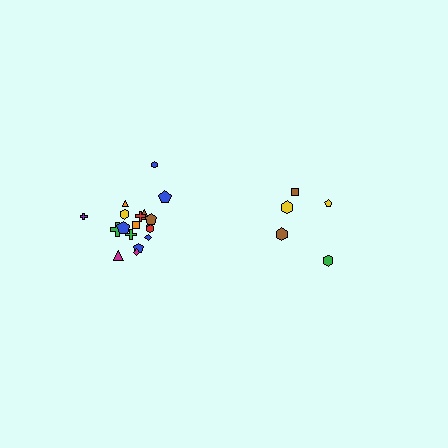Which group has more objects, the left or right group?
The left group.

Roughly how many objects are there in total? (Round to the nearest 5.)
Roughly 25 objects in total.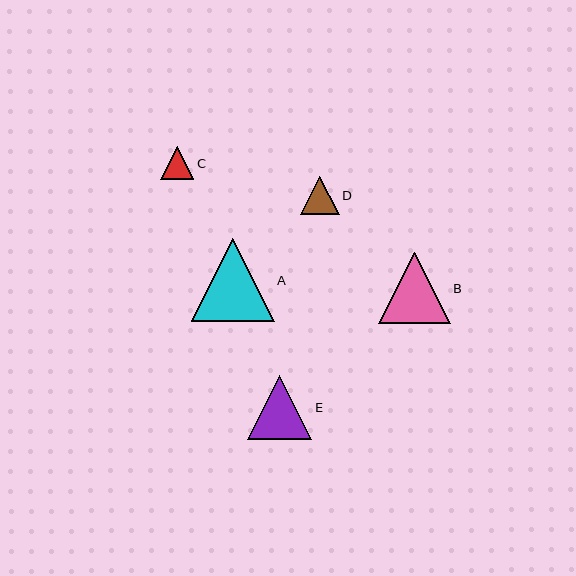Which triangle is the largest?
Triangle A is the largest with a size of approximately 83 pixels.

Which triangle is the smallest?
Triangle C is the smallest with a size of approximately 33 pixels.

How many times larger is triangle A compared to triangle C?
Triangle A is approximately 2.5 times the size of triangle C.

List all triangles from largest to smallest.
From largest to smallest: A, B, E, D, C.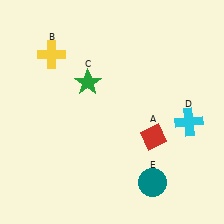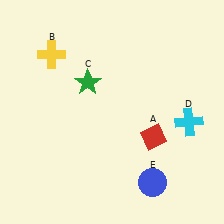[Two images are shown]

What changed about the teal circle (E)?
In Image 1, E is teal. In Image 2, it changed to blue.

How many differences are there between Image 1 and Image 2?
There is 1 difference between the two images.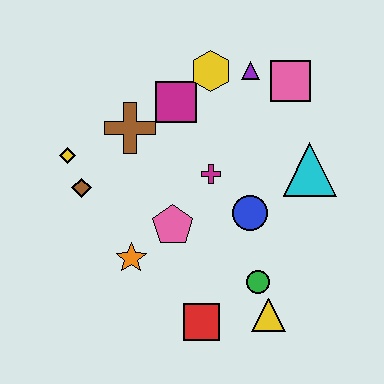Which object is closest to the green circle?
The yellow triangle is closest to the green circle.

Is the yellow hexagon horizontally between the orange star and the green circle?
Yes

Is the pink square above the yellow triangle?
Yes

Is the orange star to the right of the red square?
No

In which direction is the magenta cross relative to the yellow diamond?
The magenta cross is to the right of the yellow diamond.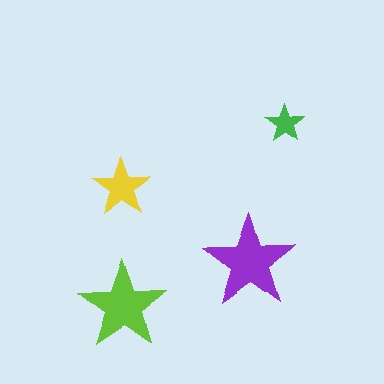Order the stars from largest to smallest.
the purple one, the lime one, the yellow one, the green one.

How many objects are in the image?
There are 4 objects in the image.